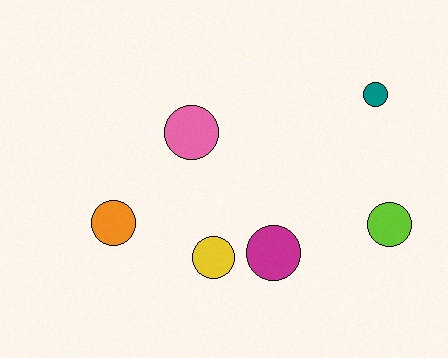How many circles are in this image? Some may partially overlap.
There are 6 circles.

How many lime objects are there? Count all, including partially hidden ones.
There is 1 lime object.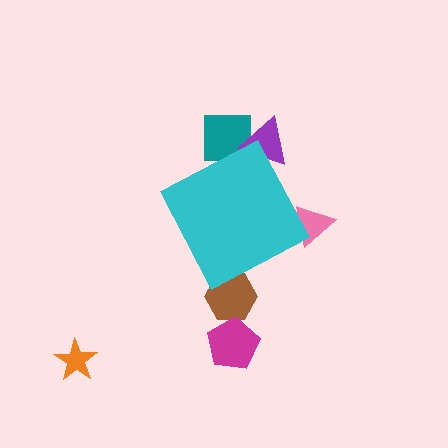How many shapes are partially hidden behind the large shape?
4 shapes are partially hidden.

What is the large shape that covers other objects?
A cyan diamond.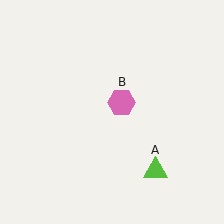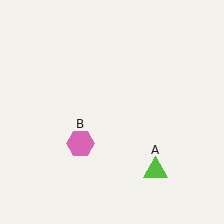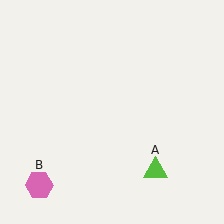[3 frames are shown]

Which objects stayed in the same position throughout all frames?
Lime triangle (object A) remained stationary.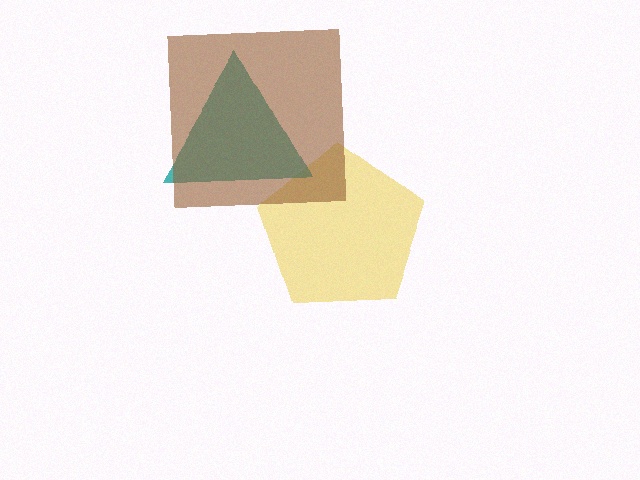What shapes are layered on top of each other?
The layered shapes are: a yellow pentagon, a teal triangle, a brown square.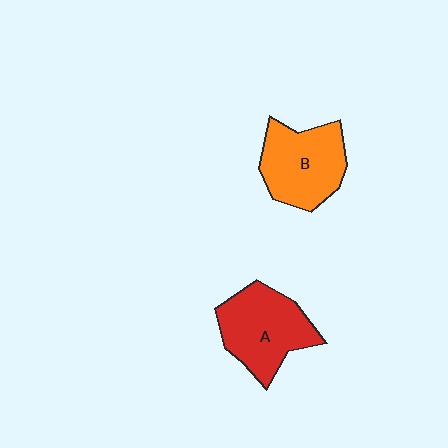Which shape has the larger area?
Shape A (red).